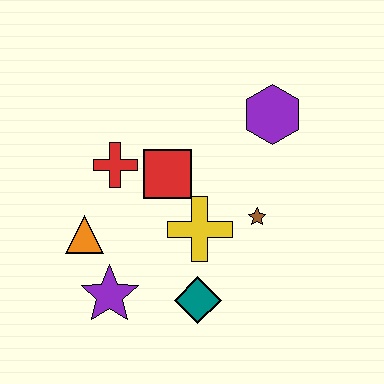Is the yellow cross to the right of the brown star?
No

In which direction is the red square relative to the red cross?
The red square is to the right of the red cross.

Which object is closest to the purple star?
The orange triangle is closest to the purple star.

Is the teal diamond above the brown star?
No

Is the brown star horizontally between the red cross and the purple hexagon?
Yes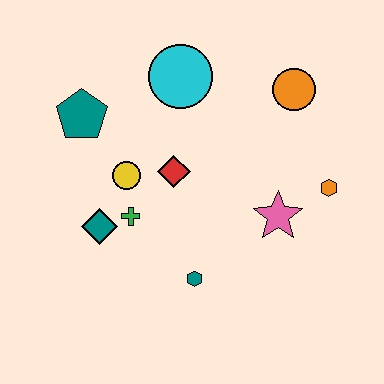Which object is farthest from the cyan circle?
The teal hexagon is farthest from the cyan circle.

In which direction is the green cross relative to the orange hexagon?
The green cross is to the left of the orange hexagon.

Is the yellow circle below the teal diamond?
No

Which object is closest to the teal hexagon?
The green cross is closest to the teal hexagon.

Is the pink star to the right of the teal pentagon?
Yes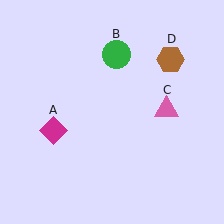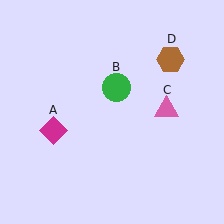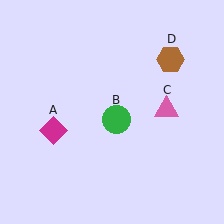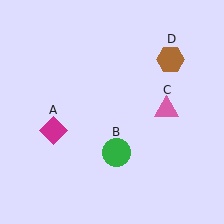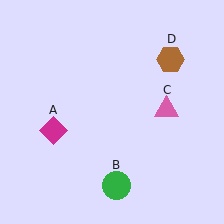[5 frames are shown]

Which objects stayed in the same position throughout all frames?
Magenta diamond (object A) and pink triangle (object C) and brown hexagon (object D) remained stationary.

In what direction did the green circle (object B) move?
The green circle (object B) moved down.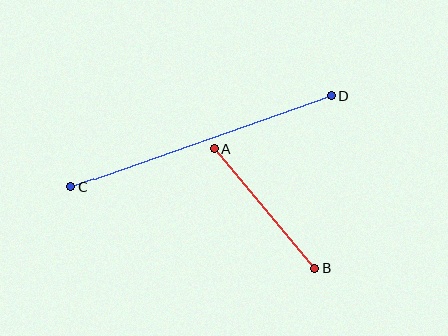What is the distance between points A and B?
The distance is approximately 157 pixels.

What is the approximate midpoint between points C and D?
The midpoint is at approximately (201, 142) pixels.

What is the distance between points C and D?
The distance is approximately 276 pixels.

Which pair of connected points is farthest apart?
Points C and D are farthest apart.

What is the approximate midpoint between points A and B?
The midpoint is at approximately (264, 209) pixels.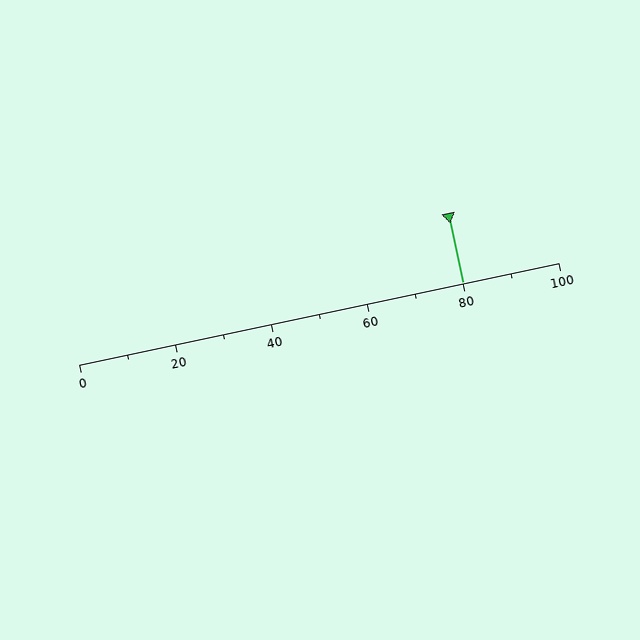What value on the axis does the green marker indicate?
The marker indicates approximately 80.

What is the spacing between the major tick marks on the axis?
The major ticks are spaced 20 apart.